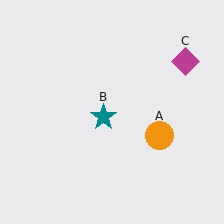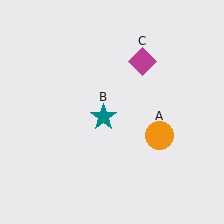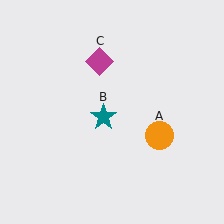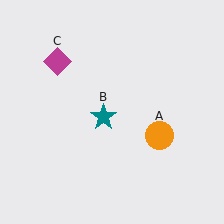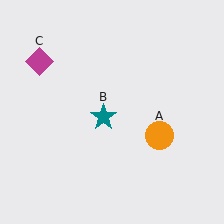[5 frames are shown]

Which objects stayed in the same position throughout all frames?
Orange circle (object A) and teal star (object B) remained stationary.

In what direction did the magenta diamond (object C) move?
The magenta diamond (object C) moved left.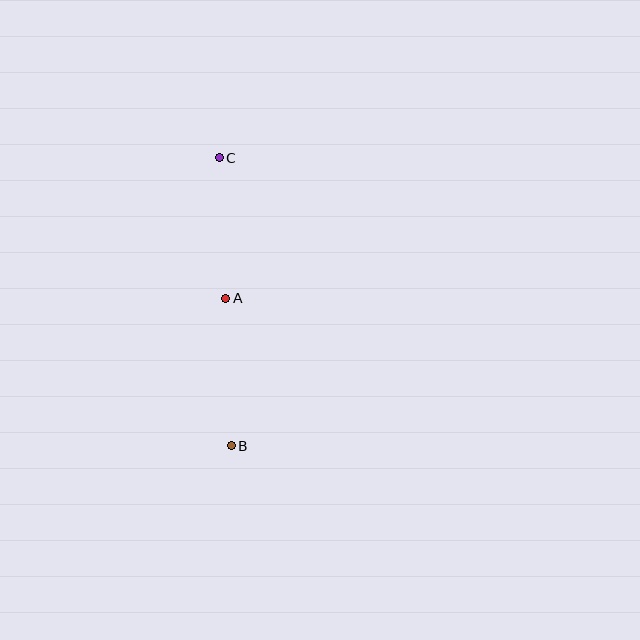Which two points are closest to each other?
Points A and C are closest to each other.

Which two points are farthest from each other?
Points B and C are farthest from each other.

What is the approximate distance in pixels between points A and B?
The distance between A and B is approximately 147 pixels.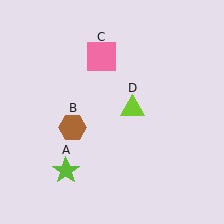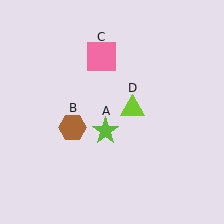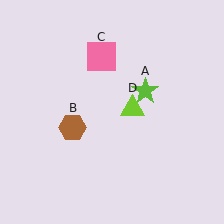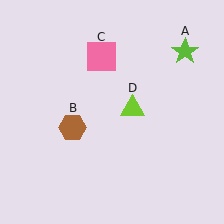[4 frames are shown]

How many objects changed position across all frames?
1 object changed position: lime star (object A).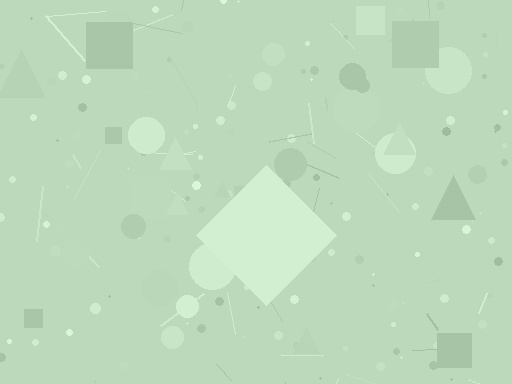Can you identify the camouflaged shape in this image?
The camouflaged shape is a diamond.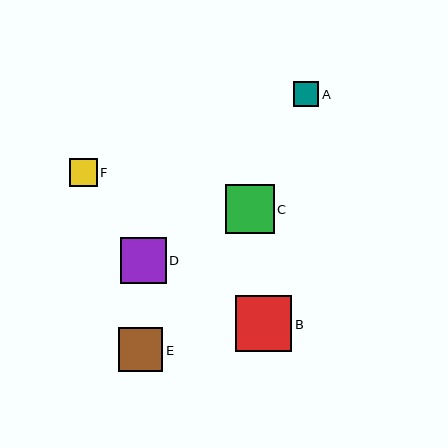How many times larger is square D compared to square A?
Square D is approximately 1.8 times the size of square A.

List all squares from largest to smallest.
From largest to smallest: B, C, D, E, F, A.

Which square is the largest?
Square B is the largest with a size of approximately 56 pixels.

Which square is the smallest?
Square A is the smallest with a size of approximately 25 pixels.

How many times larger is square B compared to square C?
Square B is approximately 1.2 times the size of square C.